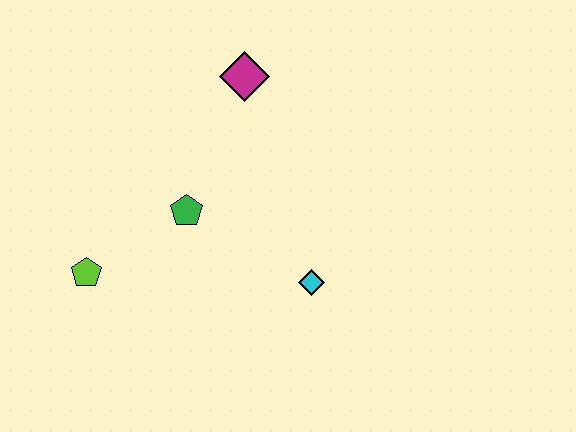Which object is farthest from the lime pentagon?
The magenta diamond is farthest from the lime pentagon.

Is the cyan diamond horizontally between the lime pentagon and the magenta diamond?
No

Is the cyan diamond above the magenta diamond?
No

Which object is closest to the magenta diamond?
The green pentagon is closest to the magenta diamond.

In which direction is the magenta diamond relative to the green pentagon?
The magenta diamond is above the green pentagon.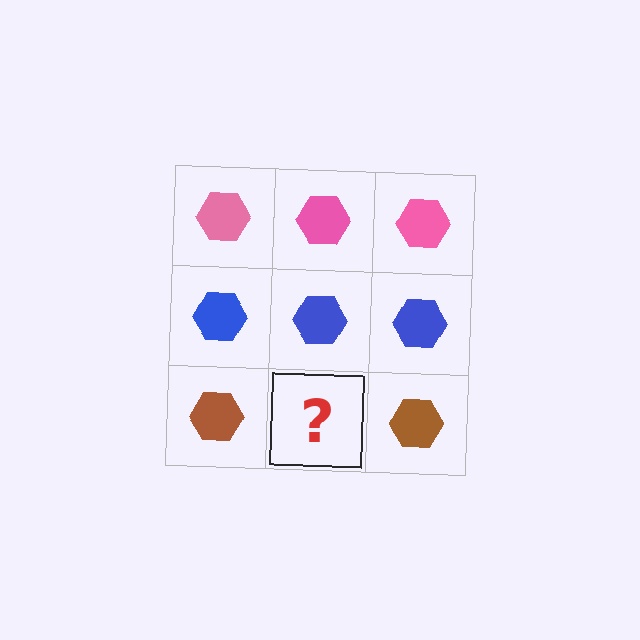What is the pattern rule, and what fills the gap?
The rule is that each row has a consistent color. The gap should be filled with a brown hexagon.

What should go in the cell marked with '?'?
The missing cell should contain a brown hexagon.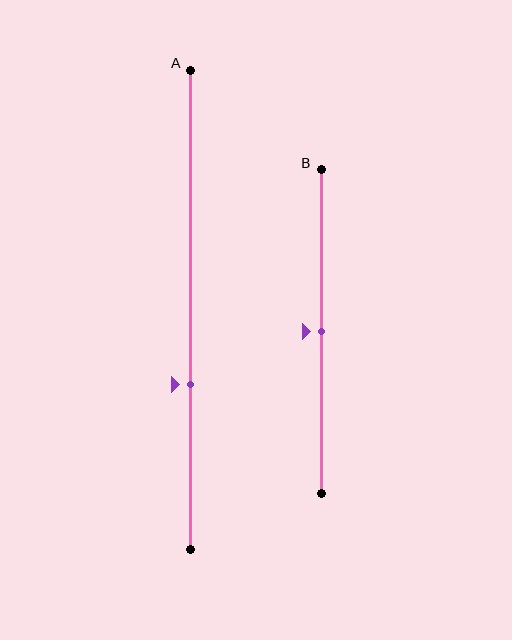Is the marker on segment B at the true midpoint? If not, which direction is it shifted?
Yes, the marker on segment B is at the true midpoint.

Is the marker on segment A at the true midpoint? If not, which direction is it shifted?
No, the marker on segment A is shifted downward by about 16% of the segment length.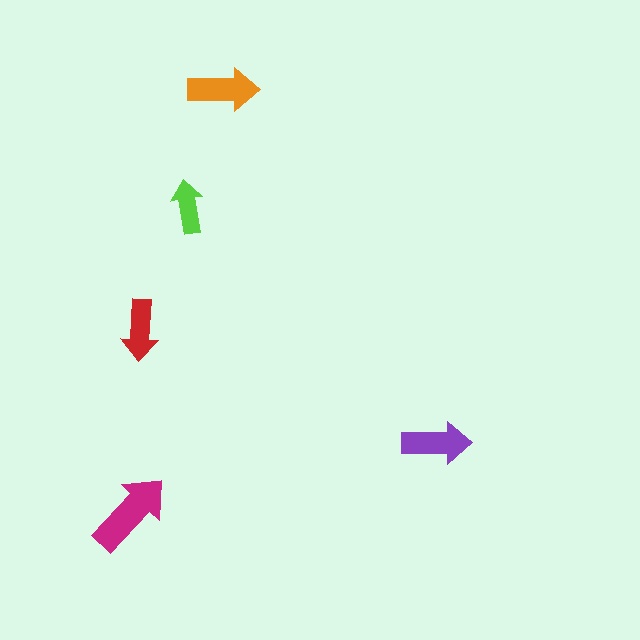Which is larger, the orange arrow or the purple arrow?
The orange one.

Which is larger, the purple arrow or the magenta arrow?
The magenta one.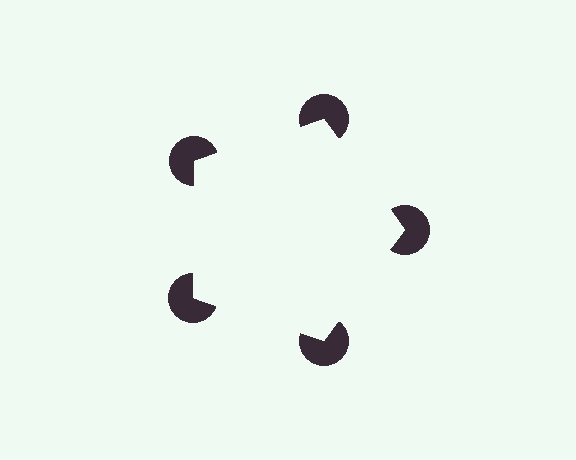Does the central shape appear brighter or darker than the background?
It typically appears slightly brighter than the background, even though no actual brightness change is drawn.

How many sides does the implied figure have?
5 sides.